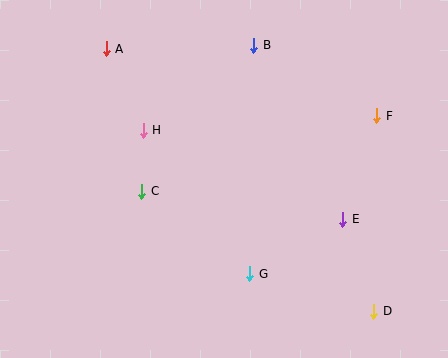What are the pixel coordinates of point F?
Point F is at (377, 116).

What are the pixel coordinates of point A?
Point A is at (106, 49).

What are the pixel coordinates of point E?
Point E is at (343, 219).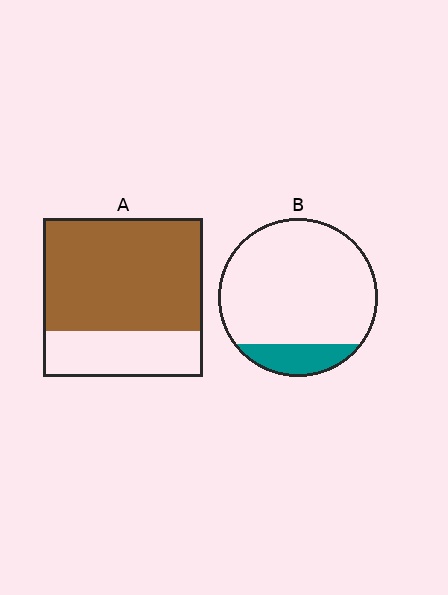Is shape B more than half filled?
No.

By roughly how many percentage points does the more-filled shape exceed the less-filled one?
By roughly 55 percentage points (A over B).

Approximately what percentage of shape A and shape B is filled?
A is approximately 70% and B is approximately 15%.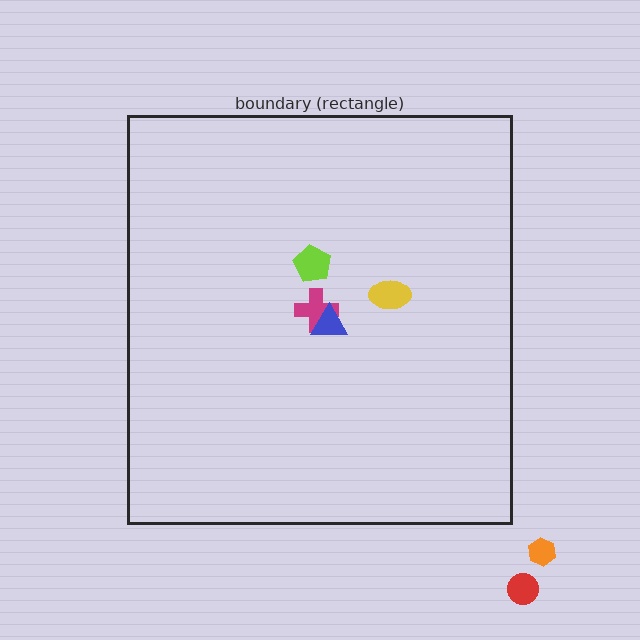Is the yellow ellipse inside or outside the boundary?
Inside.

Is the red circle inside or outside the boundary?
Outside.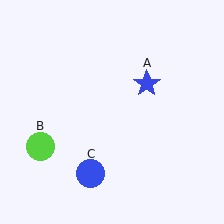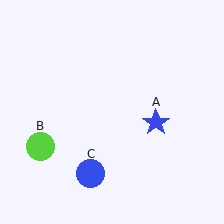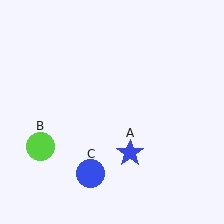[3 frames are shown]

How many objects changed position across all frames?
1 object changed position: blue star (object A).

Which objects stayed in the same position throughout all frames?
Lime circle (object B) and blue circle (object C) remained stationary.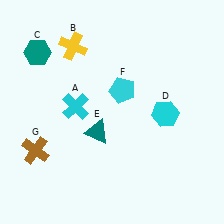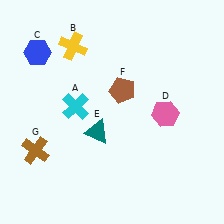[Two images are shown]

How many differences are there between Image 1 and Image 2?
There are 3 differences between the two images.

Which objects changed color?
C changed from teal to blue. D changed from cyan to pink. F changed from cyan to brown.